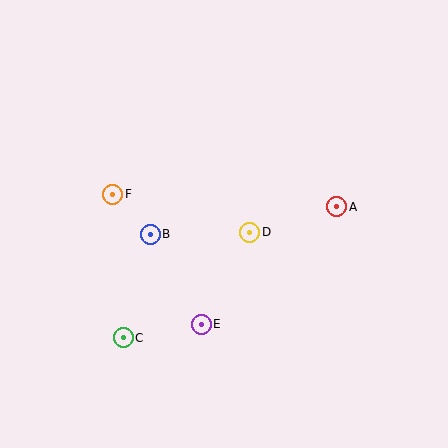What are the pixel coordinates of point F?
Point F is at (113, 194).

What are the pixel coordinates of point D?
Point D is at (250, 232).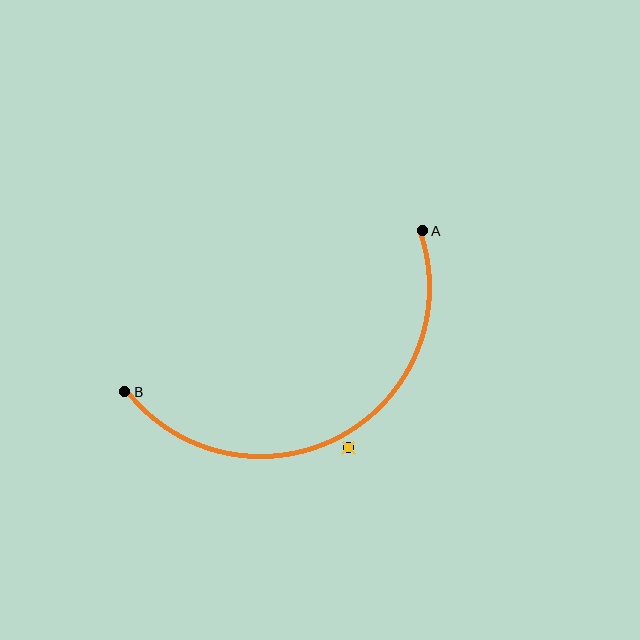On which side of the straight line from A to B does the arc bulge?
The arc bulges below the straight line connecting A and B.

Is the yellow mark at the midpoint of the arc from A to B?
No — the yellow mark does not lie on the arc at all. It sits slightly outside the curve.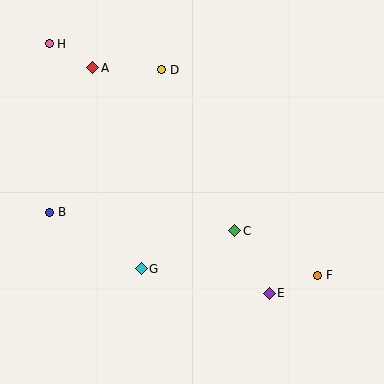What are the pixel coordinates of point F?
Point F is at (318, 275).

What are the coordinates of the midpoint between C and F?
The midpoint between C and F is at (276, 253).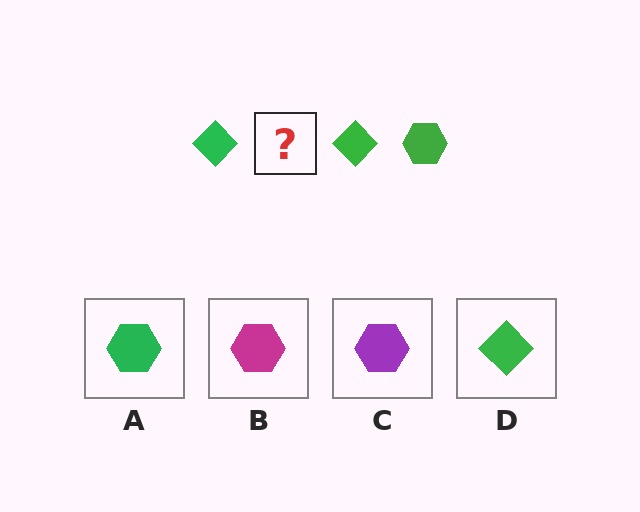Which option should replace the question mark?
Option A.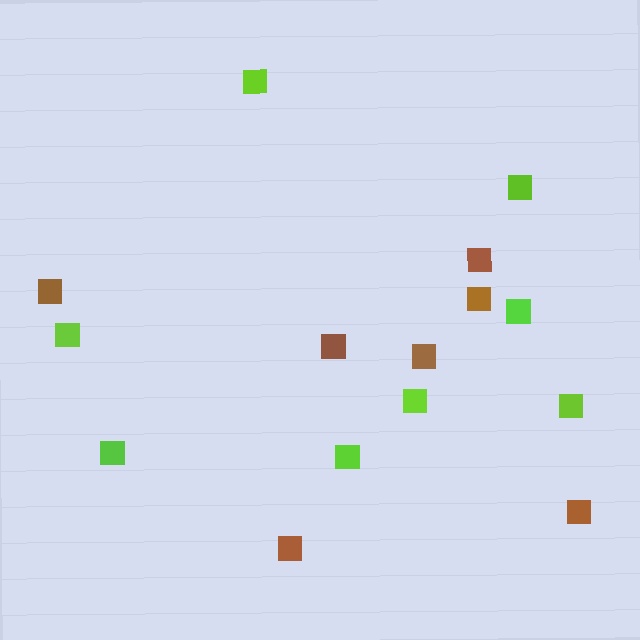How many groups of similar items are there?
There are 2 groups: one group of lime squares (8) and one group of brown squares (7).